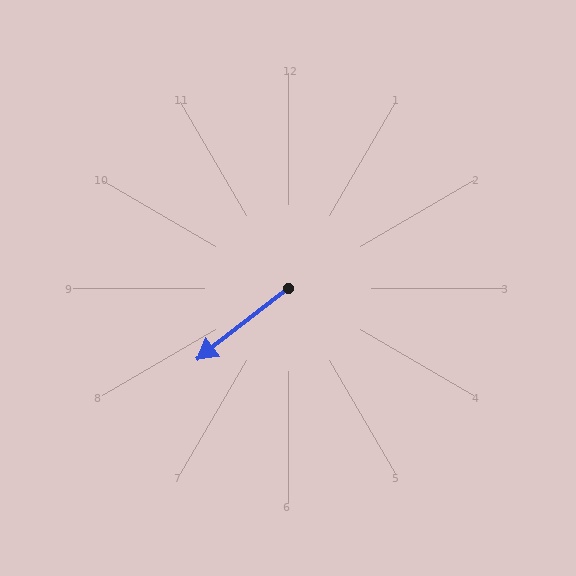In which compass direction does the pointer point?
Southwest.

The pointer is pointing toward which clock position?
Roughly 8 o'clock.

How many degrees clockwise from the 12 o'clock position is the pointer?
Approximately 232 degrees.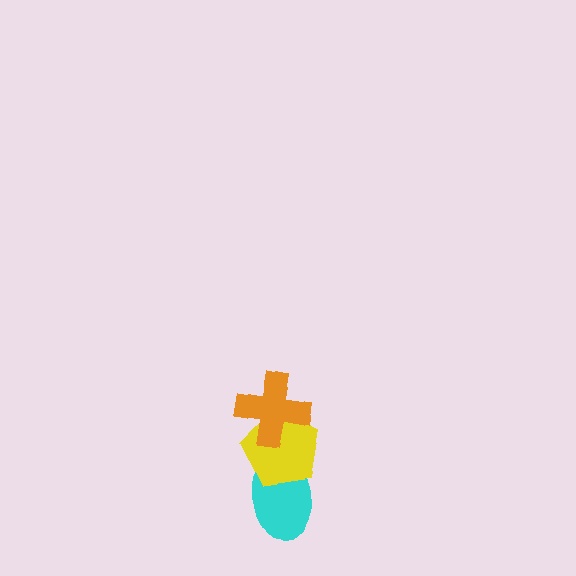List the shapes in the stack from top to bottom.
From top to bottom: the orange cross, the yellow pentagon, the cyan ellipse.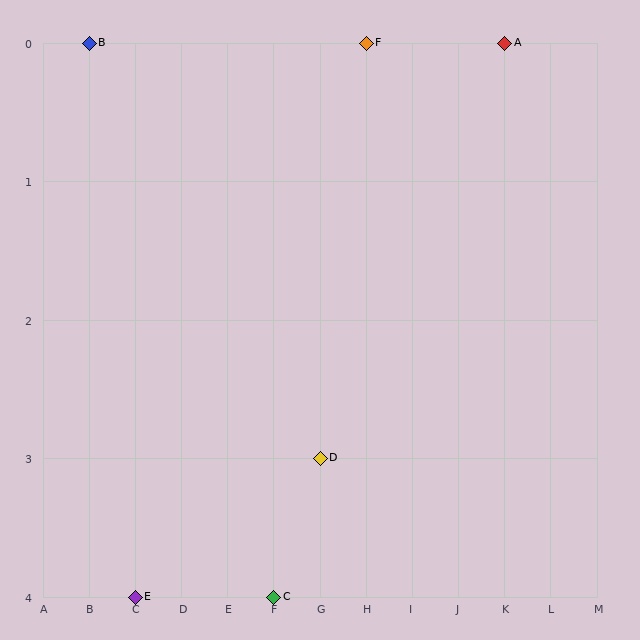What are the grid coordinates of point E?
Point E is at grid coordinates (C, 4).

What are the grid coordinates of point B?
Point B is at grid coordinates (B, 0).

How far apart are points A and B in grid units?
Points A and B are 9 columns apart.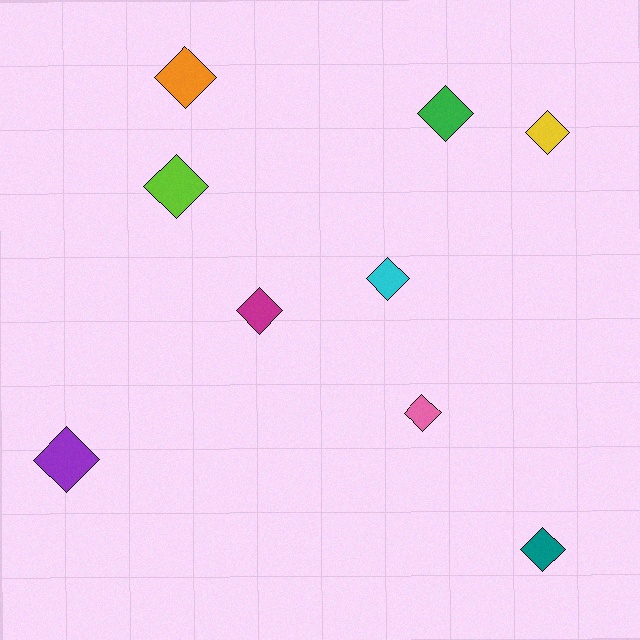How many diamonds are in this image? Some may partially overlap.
There are 9 diamonds.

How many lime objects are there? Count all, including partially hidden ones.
There is 1 lime object.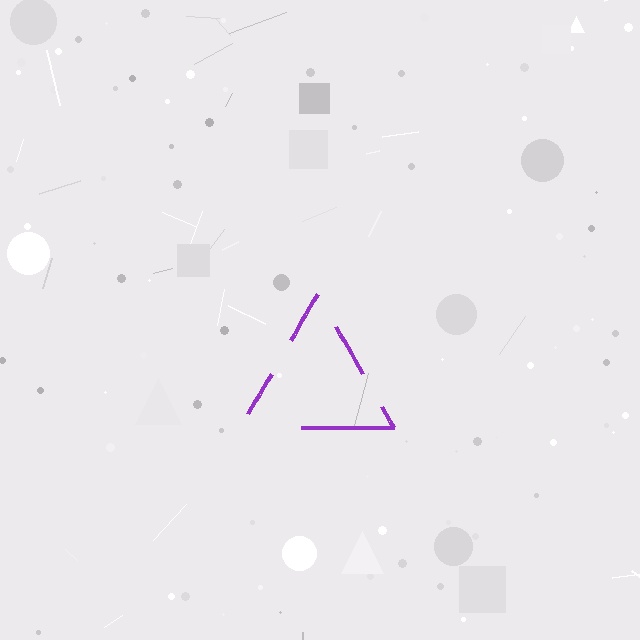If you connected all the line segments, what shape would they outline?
They would outline a triangle.